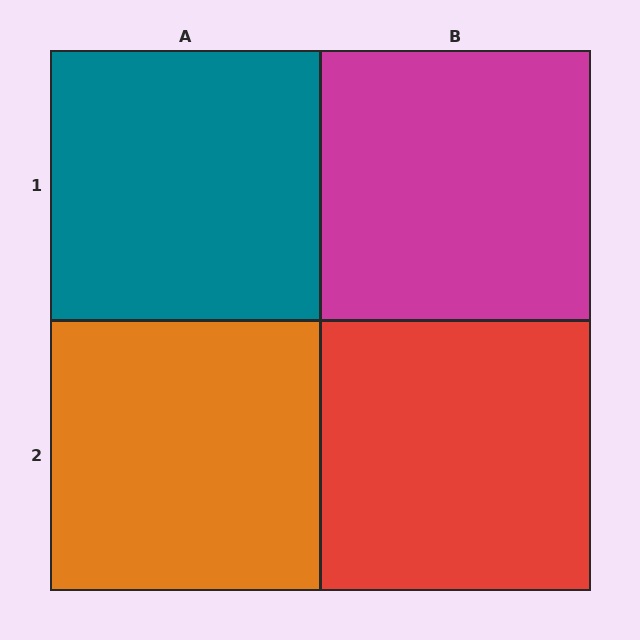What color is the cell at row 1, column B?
Magenta.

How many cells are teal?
1 cell is teal.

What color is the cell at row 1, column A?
Teal.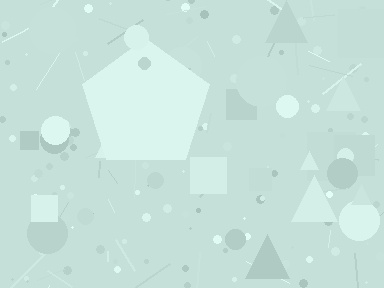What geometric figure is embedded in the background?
A pentagon is embedded in the background.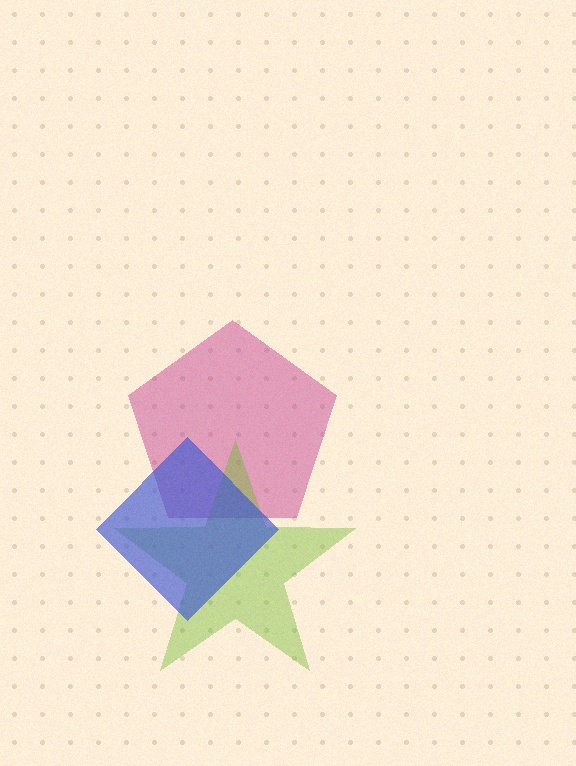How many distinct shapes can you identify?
There are 3 distinct shapes: a magenta pentagon, a lime star, a blue diamond.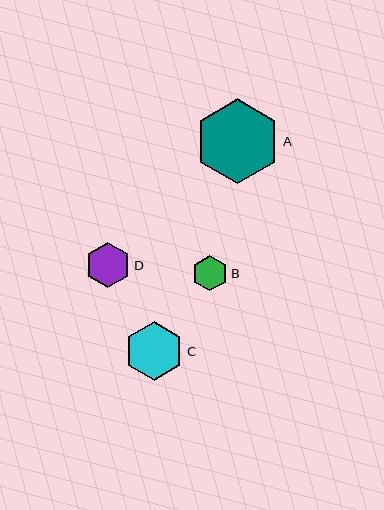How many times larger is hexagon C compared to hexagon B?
Hexagon C is approximately 1.7 times the size of hexagon B.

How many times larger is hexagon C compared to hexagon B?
Hexagon C is approximately 1.7 times the size of hexagon B.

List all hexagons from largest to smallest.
From largest to smallest: A, C, D, B.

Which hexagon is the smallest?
Hexagon B is the smallest with a size of approximately 36 pixels.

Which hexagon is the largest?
Hexagon A is the largest with a size of approximately 85 pixels.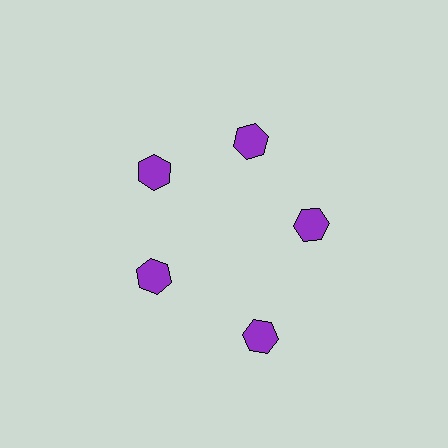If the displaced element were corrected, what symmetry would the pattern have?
It would have 5-fold rotational symmetry — the pattern would map onto itself every 72 degrees.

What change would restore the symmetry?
The symmetry would be restored by moving it inward, back onto the ring so that all 5 hexagons sit at equal angles and equal distance from the center.